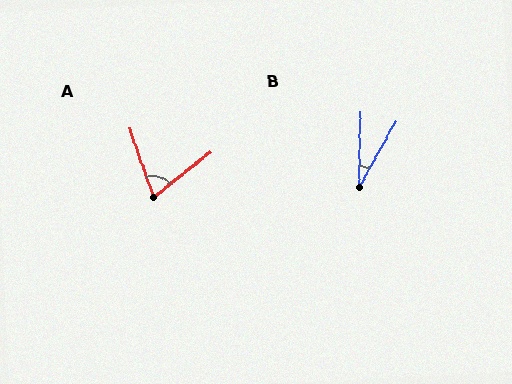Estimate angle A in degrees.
Approximately 71 degrees.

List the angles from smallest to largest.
B (28°), A (71°).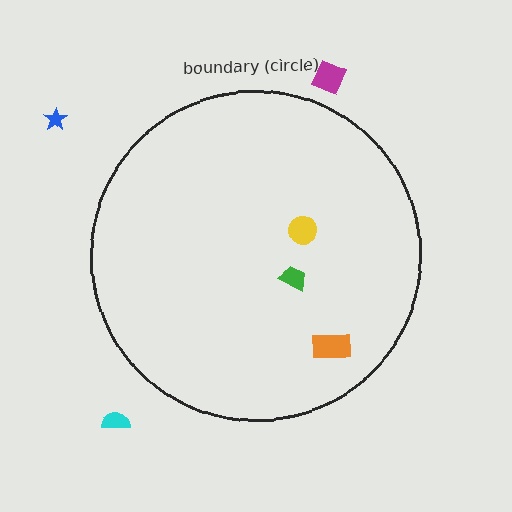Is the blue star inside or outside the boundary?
Outside.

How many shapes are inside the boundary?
3 inside, 3 outside.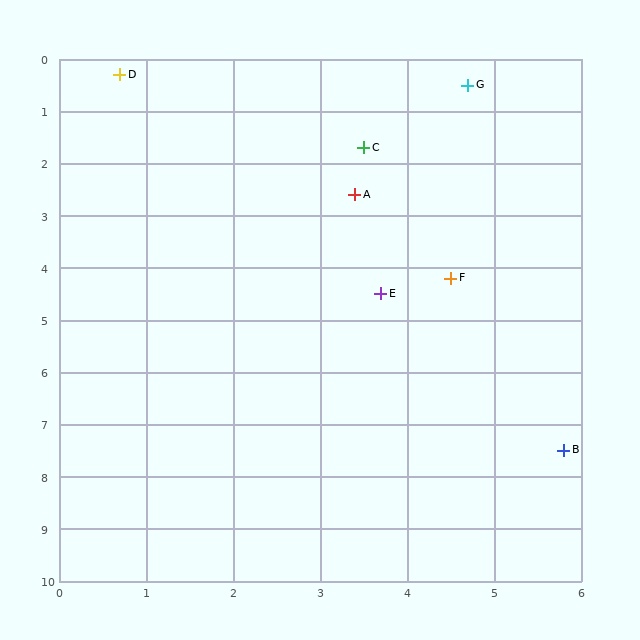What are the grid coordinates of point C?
Point C is at approximately (3.5, 1.7).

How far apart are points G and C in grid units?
Points G and C are about 1.7 grid units apart.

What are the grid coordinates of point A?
Point A is at approximately (3.4, 2.6).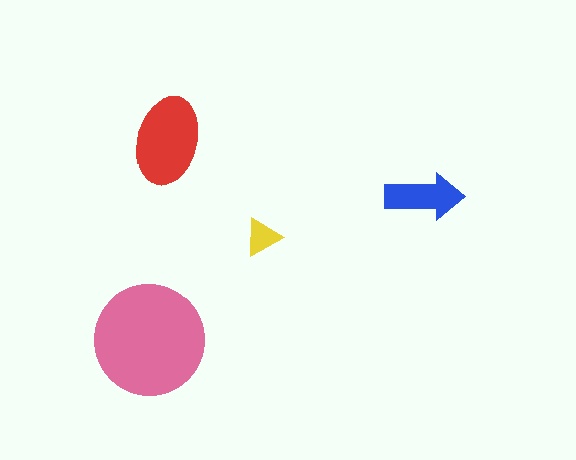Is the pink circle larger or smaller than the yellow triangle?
Larger.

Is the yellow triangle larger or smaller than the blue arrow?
Smaller.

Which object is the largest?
The pink circle.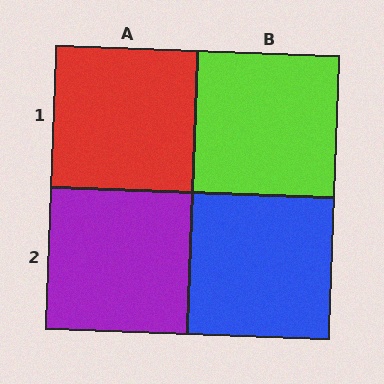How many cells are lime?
1 cell is lime.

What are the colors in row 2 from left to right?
Purple, blue.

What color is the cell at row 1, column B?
Lime.